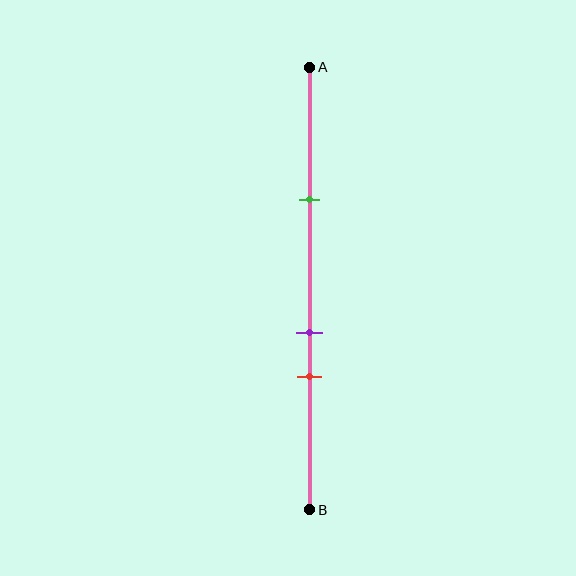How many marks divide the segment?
There are 3 marks dividing the segment.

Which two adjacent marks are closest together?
The purple and red marks are the closest adjacent pair.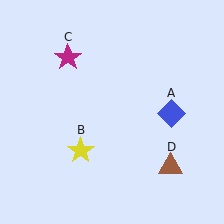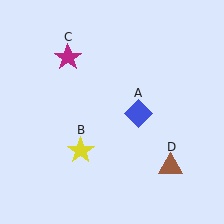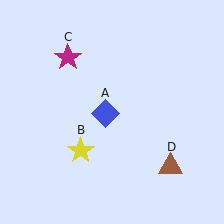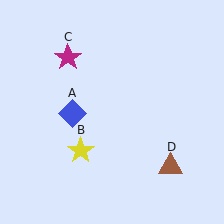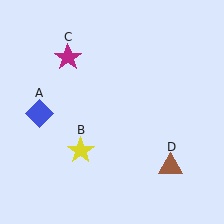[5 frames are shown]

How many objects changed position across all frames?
1 object changed position: blue diamond (object A).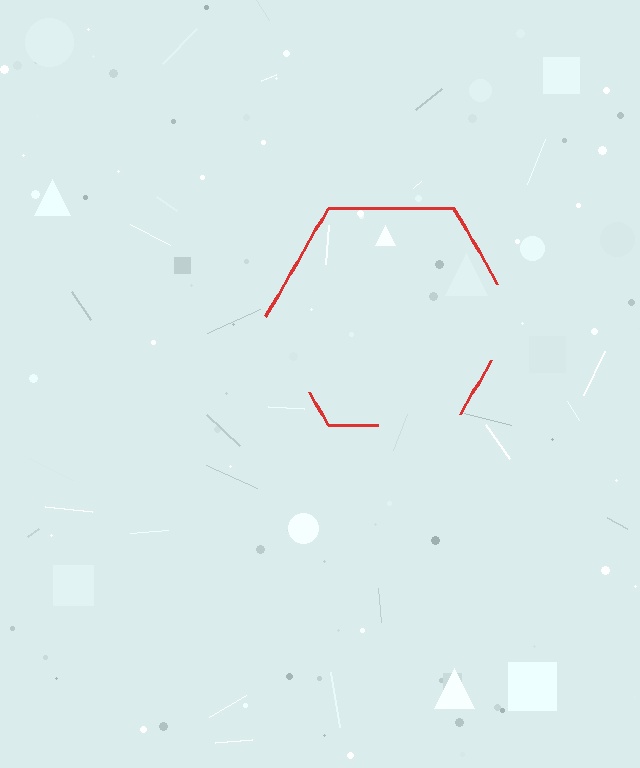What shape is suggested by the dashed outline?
The dashed outline suggests a hexagon.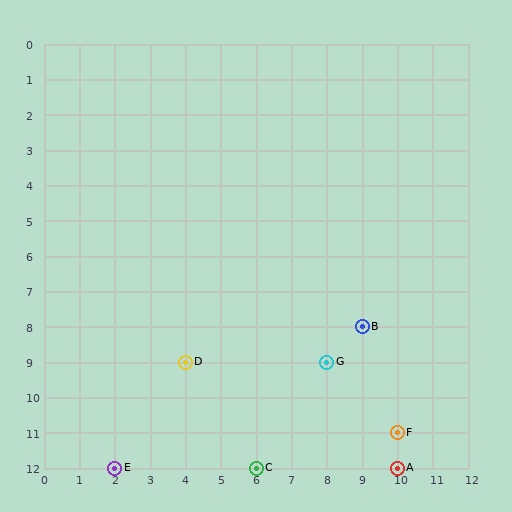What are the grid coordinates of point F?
Point F is at grid coordinates (10, 11).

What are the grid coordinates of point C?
Point C is at grid coordinates (6, 12).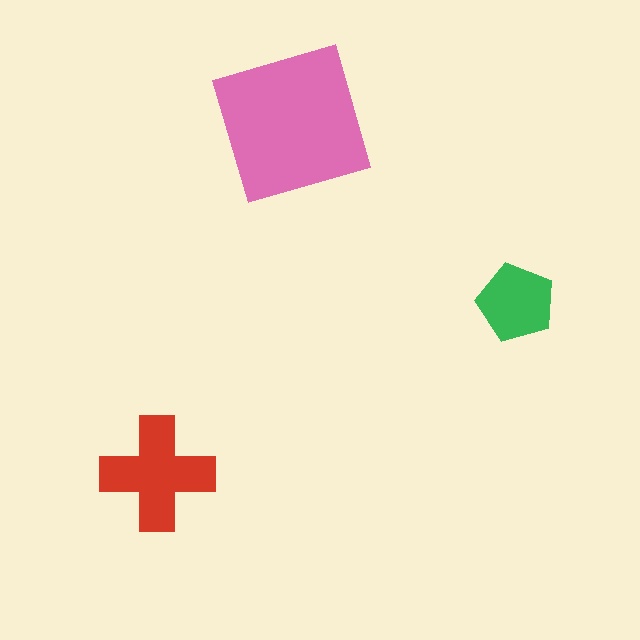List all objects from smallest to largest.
The green pentagon, the red cross, the pink square.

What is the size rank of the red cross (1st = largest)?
2nd.